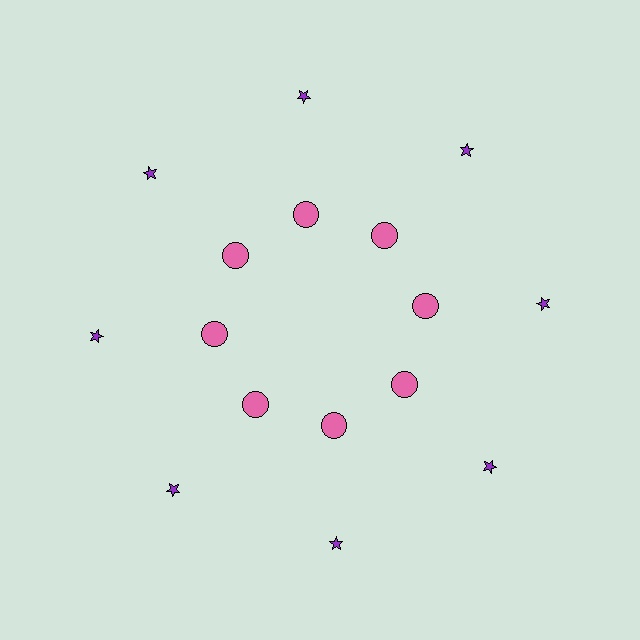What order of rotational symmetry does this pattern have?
This pattern has 8-fold rotational symmetry.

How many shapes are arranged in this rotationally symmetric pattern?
There are 16 shapes, arranged in 8 groups of 2.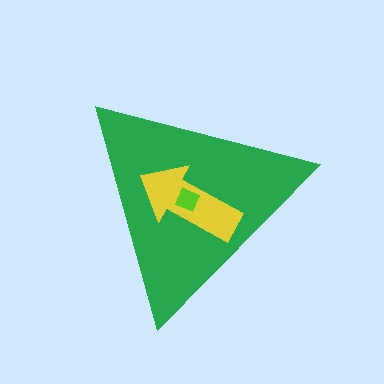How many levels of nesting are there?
3.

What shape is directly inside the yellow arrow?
The lime diamond.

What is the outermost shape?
The green triangle.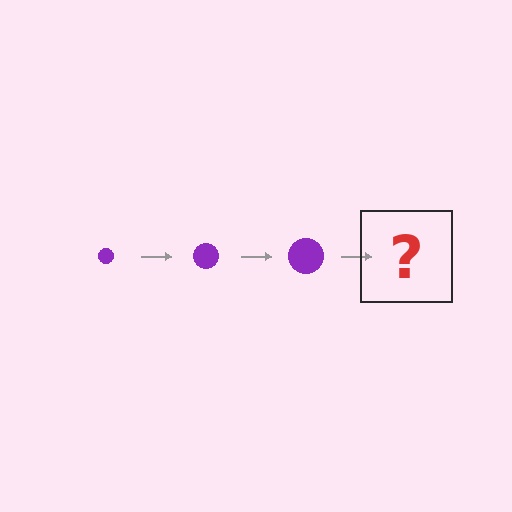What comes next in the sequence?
The next element should be a purple circle, larger than the previous one.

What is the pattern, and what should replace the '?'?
The pattern is that the circle gets progressively larger each step. The '?' should be a purple circle, larger than the previous one.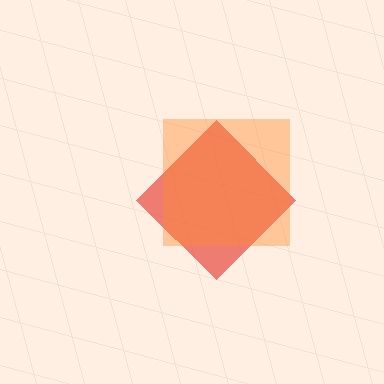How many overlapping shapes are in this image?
There are 2 overlapping shapes in the image.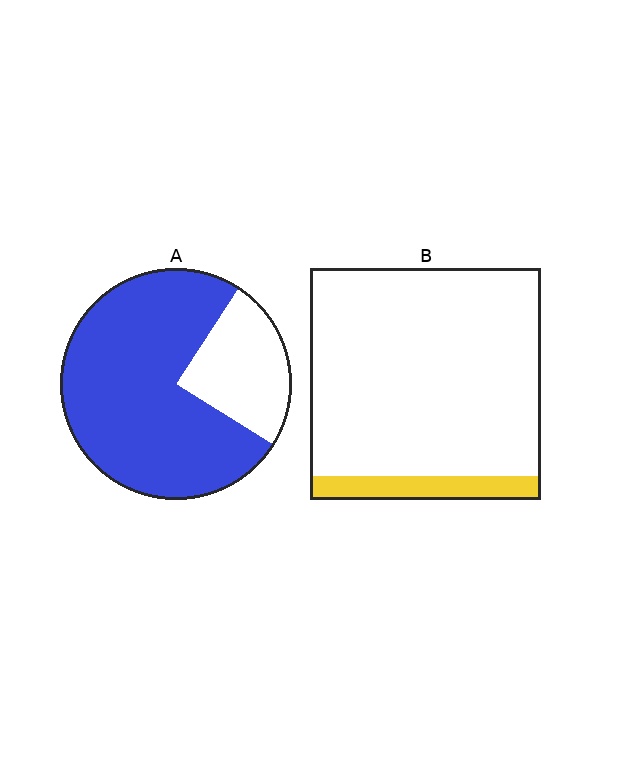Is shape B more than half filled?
No.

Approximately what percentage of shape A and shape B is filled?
A is approximately 75% and B is approximately 10%.